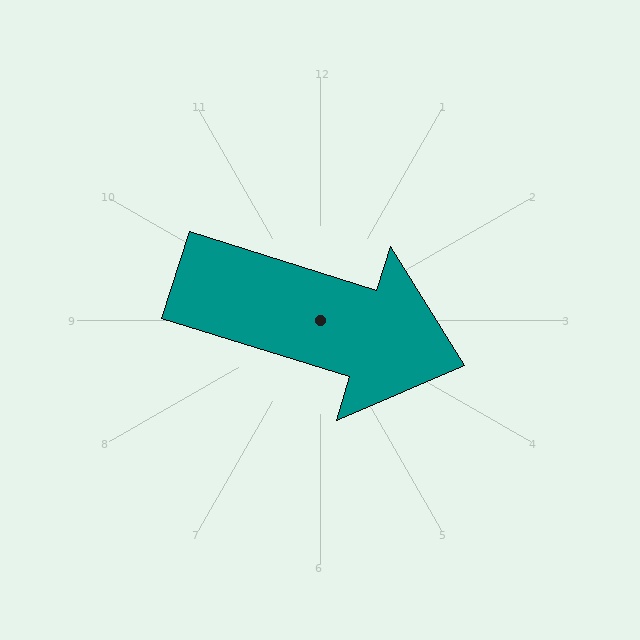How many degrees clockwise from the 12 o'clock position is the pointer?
Approximately 107 degrees.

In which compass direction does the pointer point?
East.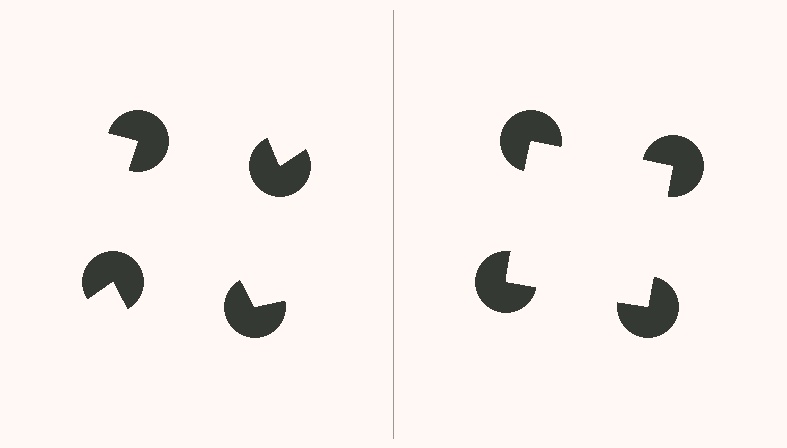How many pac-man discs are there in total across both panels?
8 — 4 on each side.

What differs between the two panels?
The pac-man discs are positioned identically on both sides; only the wedge orientations differ. On the right they align to a square; on the left they are misaligned.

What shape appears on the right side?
An illusory square.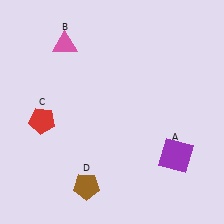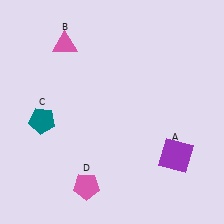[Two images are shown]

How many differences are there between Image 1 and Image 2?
There are 2 differences between the two images.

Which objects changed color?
C changed from red to teal. D changed from brown to pink.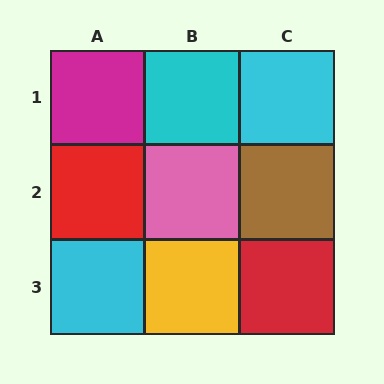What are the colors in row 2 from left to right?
Red, pink, brown.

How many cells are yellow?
1 cell is yellow.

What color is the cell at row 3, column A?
Cyan.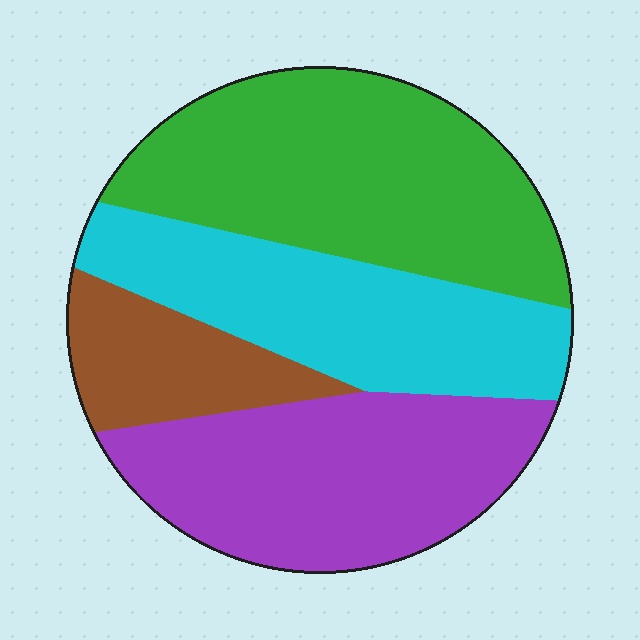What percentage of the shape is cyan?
Cyan covers roughly 25% of the shape.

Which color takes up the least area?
Brown, at roughly 10%.